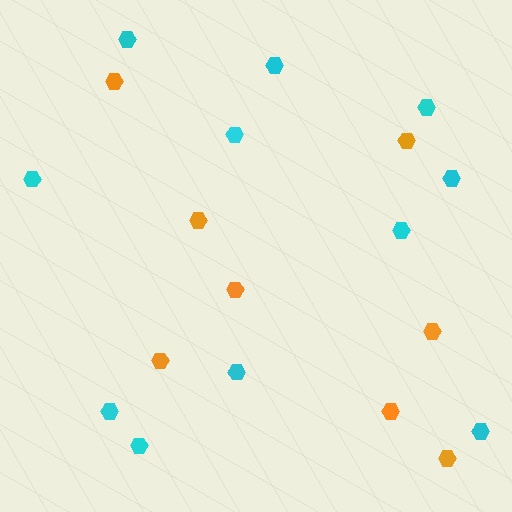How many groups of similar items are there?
There are 2 groups: one group of orange hexagons (8) and one group of cyan hexagons (11).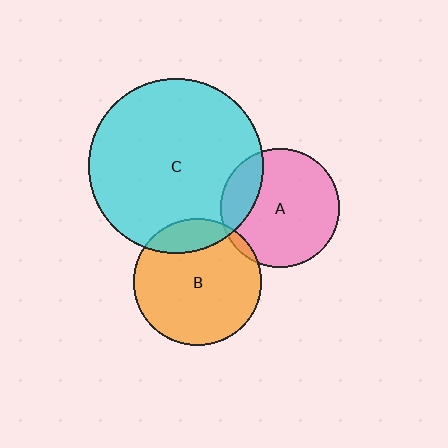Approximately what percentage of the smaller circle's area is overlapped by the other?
Approximately 20%.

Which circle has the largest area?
Circle C (cyan).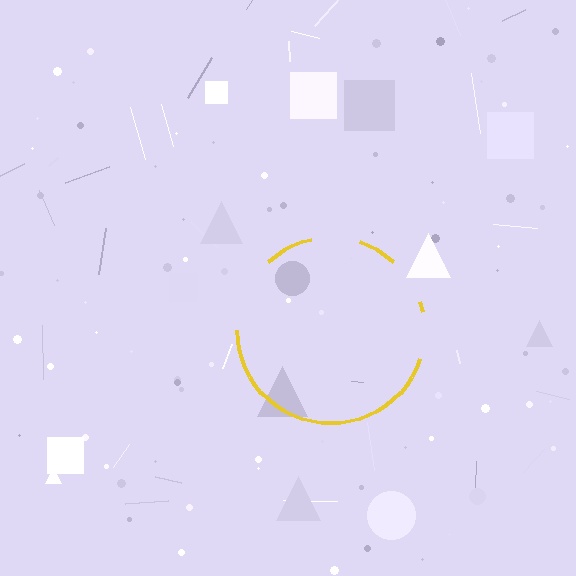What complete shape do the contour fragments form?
The contour fragments form a circle.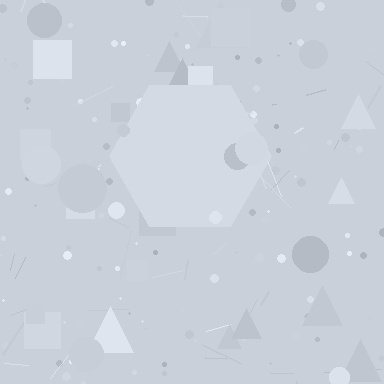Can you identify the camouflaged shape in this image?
The camouflaged shape is a hexagon.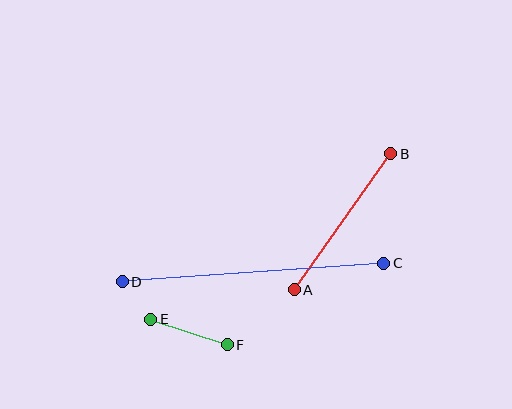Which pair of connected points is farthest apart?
Points C and D are farthest apart.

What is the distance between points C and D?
The distance is approximately 262 pixels.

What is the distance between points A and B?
The distance is approximately 167 pixels.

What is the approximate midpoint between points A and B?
The midpoint is at approximately (343, 222) pixels.